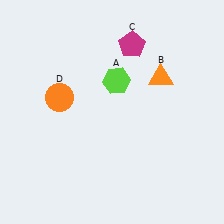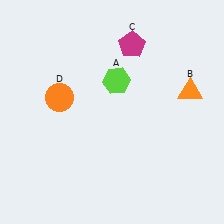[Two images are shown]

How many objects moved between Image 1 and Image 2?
1 object moved between the two images.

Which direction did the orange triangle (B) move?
The orange triangle (B) moved right.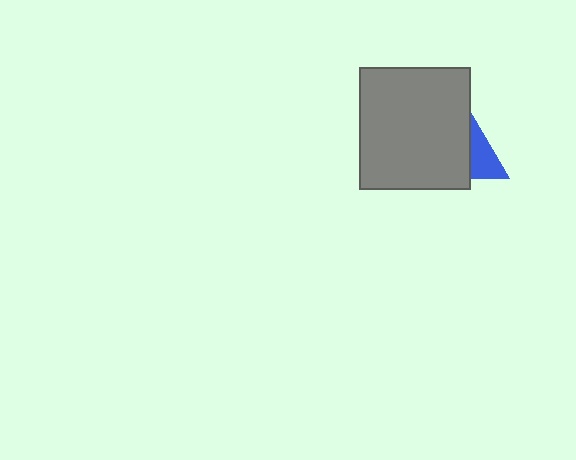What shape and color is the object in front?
The object in front is a gray rectangle.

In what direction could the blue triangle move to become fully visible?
The blue triangle could move right. That would shift it out from behind the gray rectangle entirely.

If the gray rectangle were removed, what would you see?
You would see the complete blue triangle.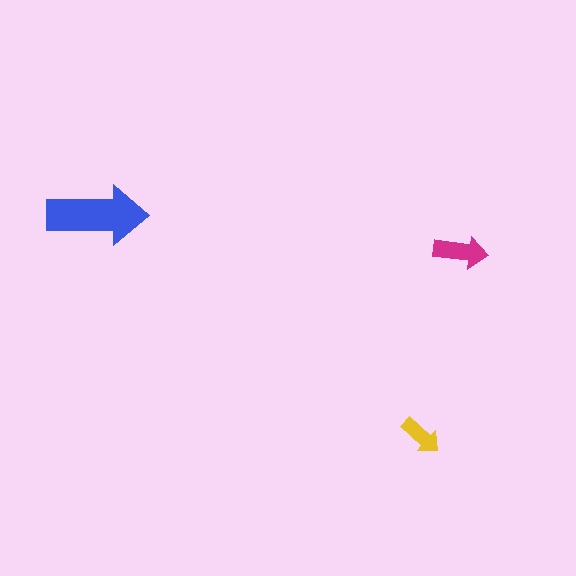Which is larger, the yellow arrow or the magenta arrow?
The magenta one.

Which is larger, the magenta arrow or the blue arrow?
The blue one.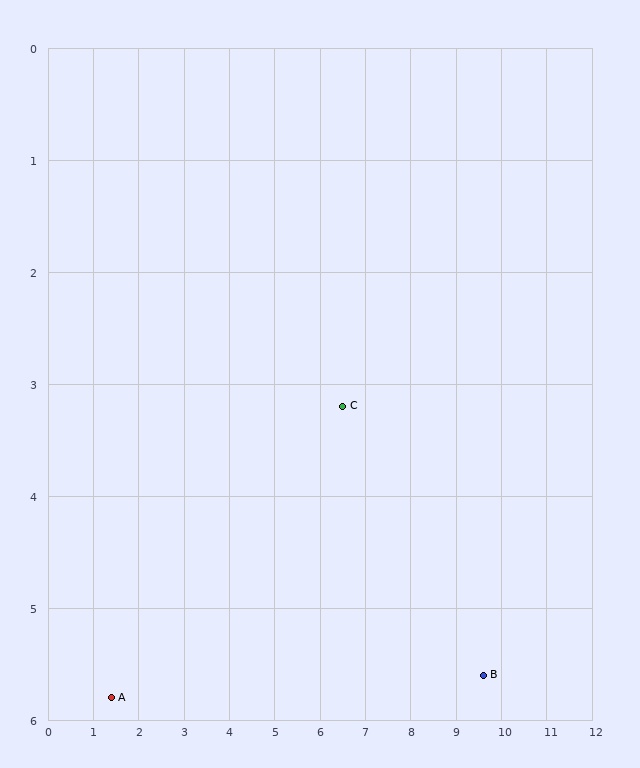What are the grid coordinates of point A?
Point A is at approximately (1.4, 5.8).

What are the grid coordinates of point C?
Point C is at approximately (6.5, 3.2).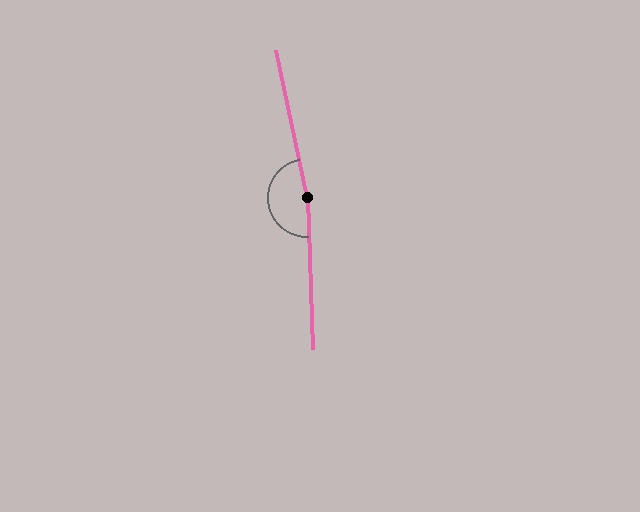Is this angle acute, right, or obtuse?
It is obtuse.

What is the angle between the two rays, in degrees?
Approximately 170 degrees.